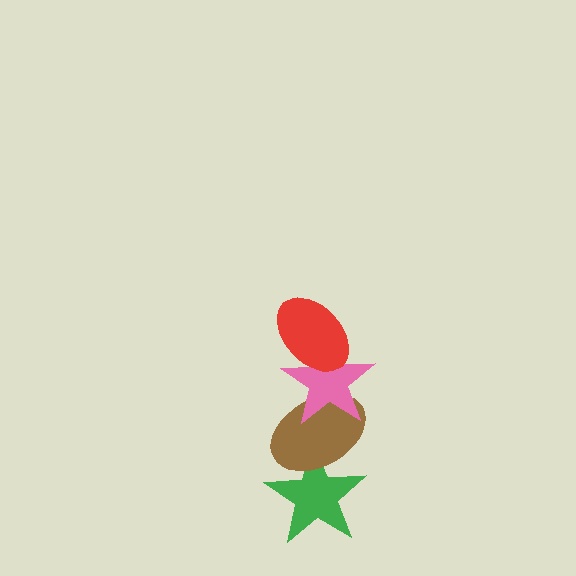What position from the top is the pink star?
The pink star is 2nd from the top.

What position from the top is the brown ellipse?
The brown ellipse is 3rd from the top.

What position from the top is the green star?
The green star is 4th from the top.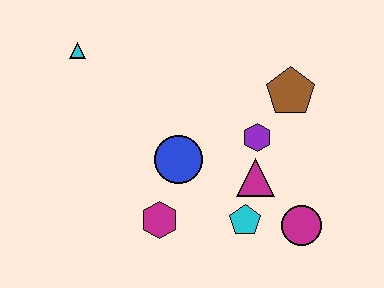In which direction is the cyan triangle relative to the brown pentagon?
The cyan triangle is to the left of the brown pentagon.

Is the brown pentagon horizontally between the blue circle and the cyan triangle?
No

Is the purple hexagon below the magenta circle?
No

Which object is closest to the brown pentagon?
The purple hexagon is closest to the brown pentagon.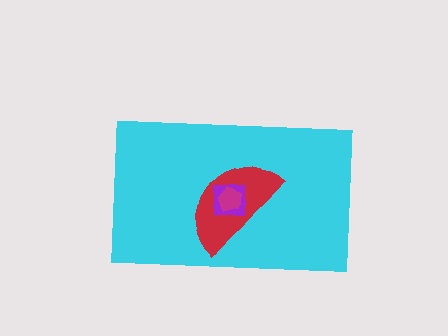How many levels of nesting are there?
4.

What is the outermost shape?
The cyan rectangle.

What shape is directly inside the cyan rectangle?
The red semicircle.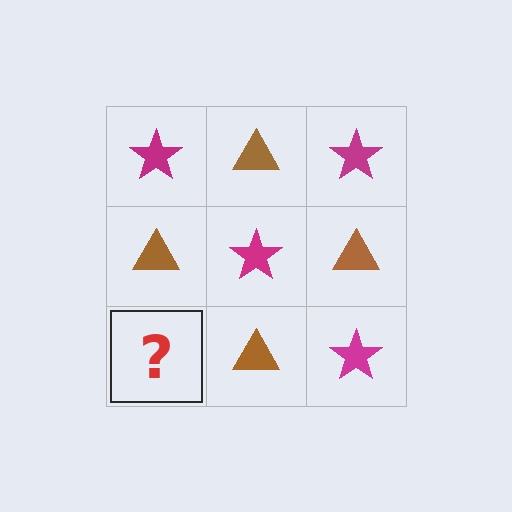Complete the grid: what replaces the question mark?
The question mark should be replaced with a magenta star.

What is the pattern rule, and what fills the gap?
The rule is that it alternates magenta star and brown triangle in a checkerboard pattern. The gap should be filled with a magenta star.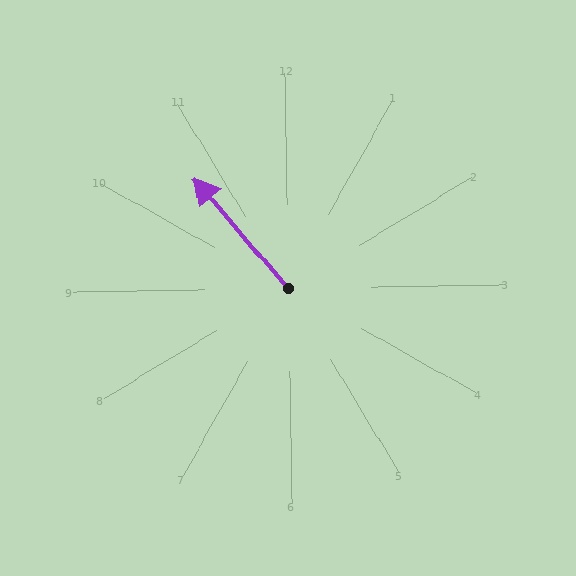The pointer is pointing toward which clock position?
Roughly 11 o'clock.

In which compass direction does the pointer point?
Northwest.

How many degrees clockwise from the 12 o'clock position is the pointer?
Approximately 320 degrees.